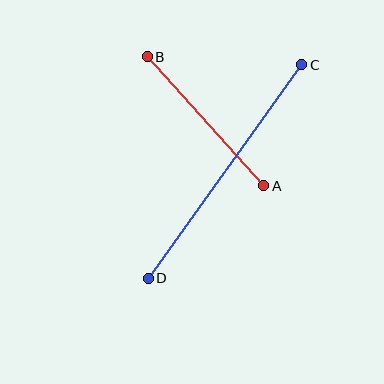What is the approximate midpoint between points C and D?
The midpoint is at approximately (225, 171) pixels.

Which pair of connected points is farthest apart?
Points C and D are farthest apart.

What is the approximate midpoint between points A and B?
The midpoint is at approximately (205, 121) pixels.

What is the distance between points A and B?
The distance is approximately 174 pixels.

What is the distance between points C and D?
The distance is approximately 263 pixels.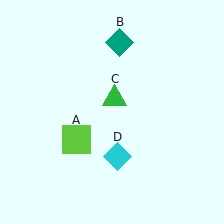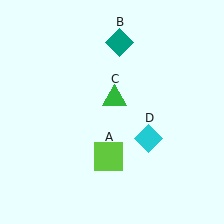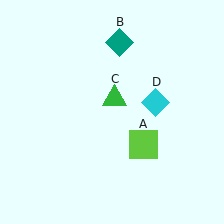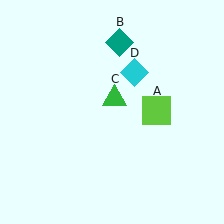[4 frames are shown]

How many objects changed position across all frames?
2 objects changed position: lime square (object A), cyan diamond (object D).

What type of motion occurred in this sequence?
The lime square (object A), cyan diamond (object D) rotated counterclockwise around the center of the scene.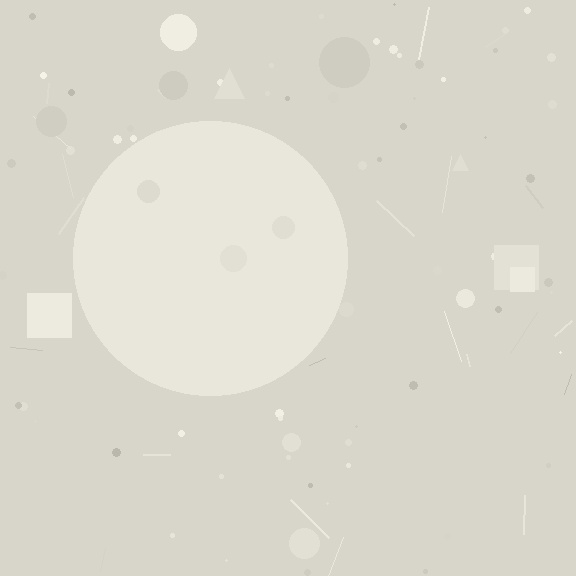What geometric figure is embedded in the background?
A circle is embedded in the background.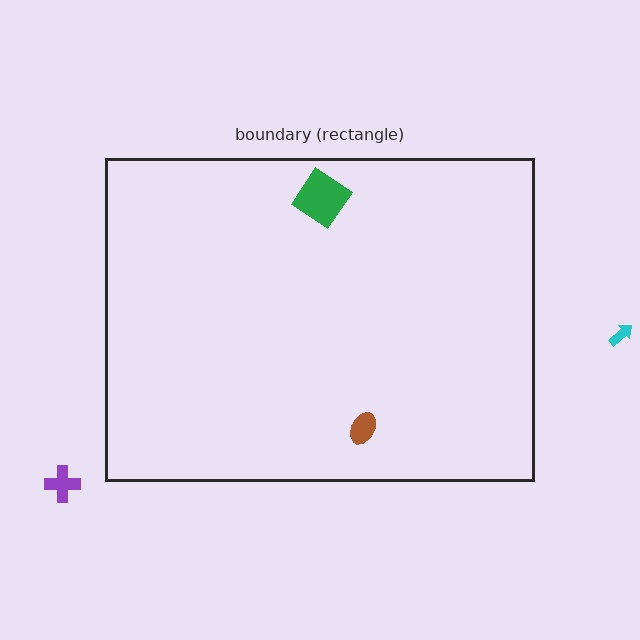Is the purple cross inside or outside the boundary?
Outside.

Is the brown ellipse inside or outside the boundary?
Inside.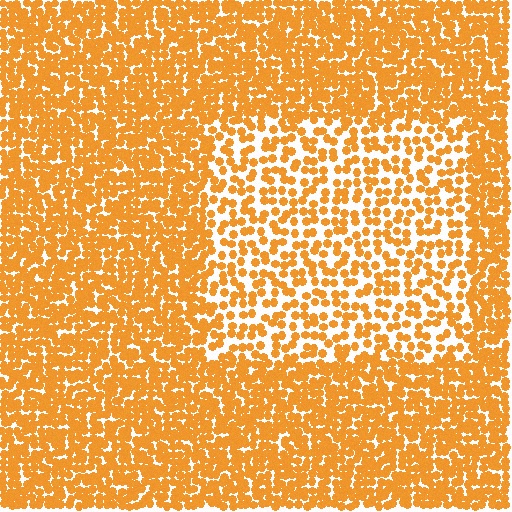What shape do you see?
I see a rectangle.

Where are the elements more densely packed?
The elements are more densely packed outside the rectangle boundary.